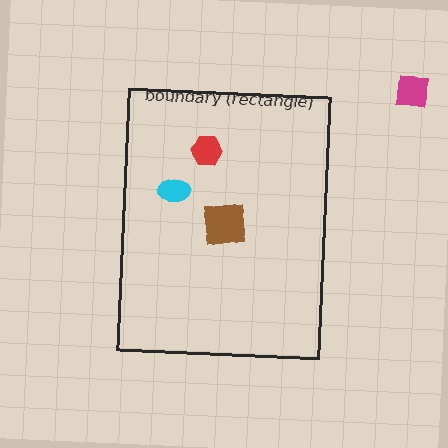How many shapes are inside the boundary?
3 inside, 1 outside.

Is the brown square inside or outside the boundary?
Inside.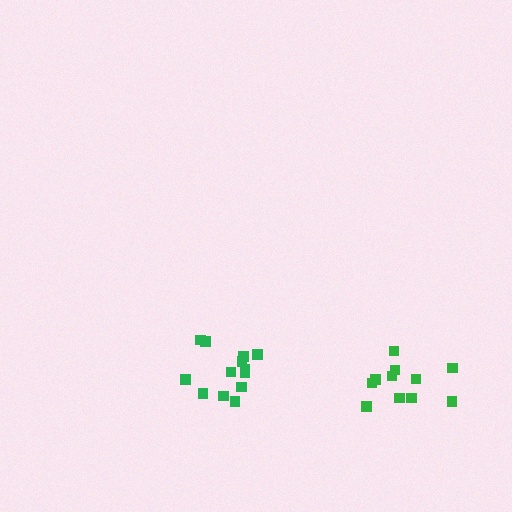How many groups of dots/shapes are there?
There are 2 groups.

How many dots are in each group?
Group 1: 11 dots, Group 2: 13 dots (24 total).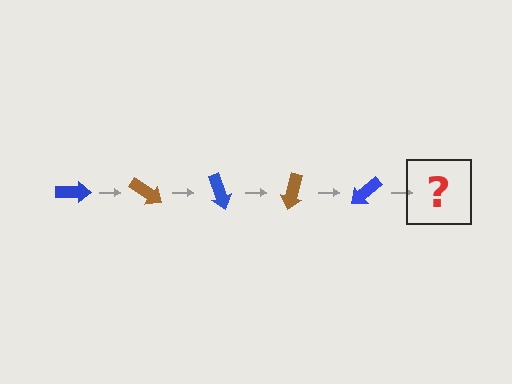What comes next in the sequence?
The next element should be a brown arrow, rotated 175 degrees from the start.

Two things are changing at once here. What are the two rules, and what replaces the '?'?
The two rules are that it rotates 35 degrees each step and the color cycles through blue and brown. The '?' should be a brown arrow, rotated 175 degrees from the start.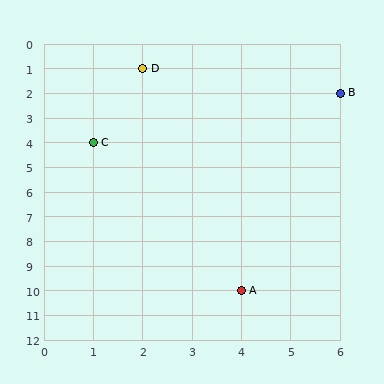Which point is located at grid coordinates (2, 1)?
Point D is at (2, 1).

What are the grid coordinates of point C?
Point C is at grid coordinates (1, 4).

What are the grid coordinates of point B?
Point B is at grid coordinates (6, 2).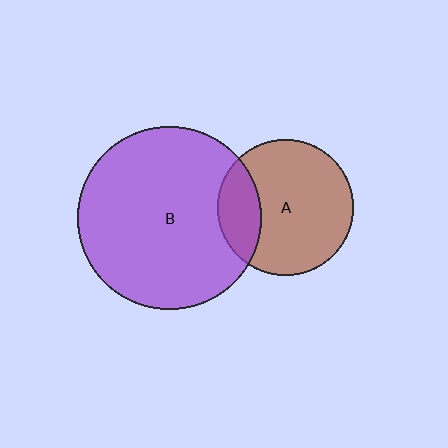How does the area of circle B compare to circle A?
Approximately 1.8 times.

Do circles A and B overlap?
Yes.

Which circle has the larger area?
Circle B (purple).